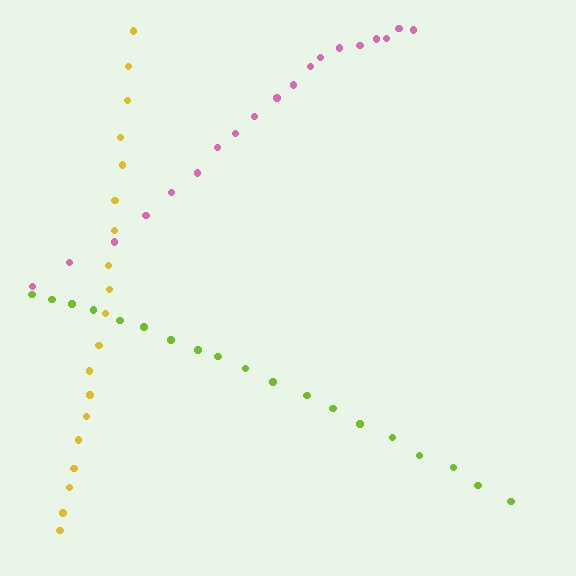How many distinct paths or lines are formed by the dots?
There are 3 distinct paths.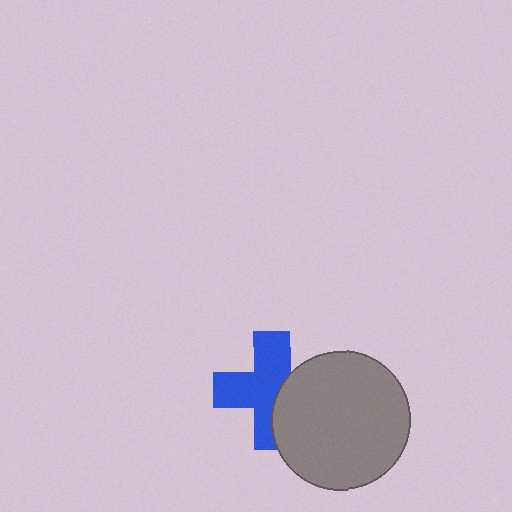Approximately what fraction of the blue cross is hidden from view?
Roughly 37% of the blue cross is hidden behind the gray circle.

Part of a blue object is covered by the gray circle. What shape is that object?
It is a cross.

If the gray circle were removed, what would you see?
You would see the complete blue cross.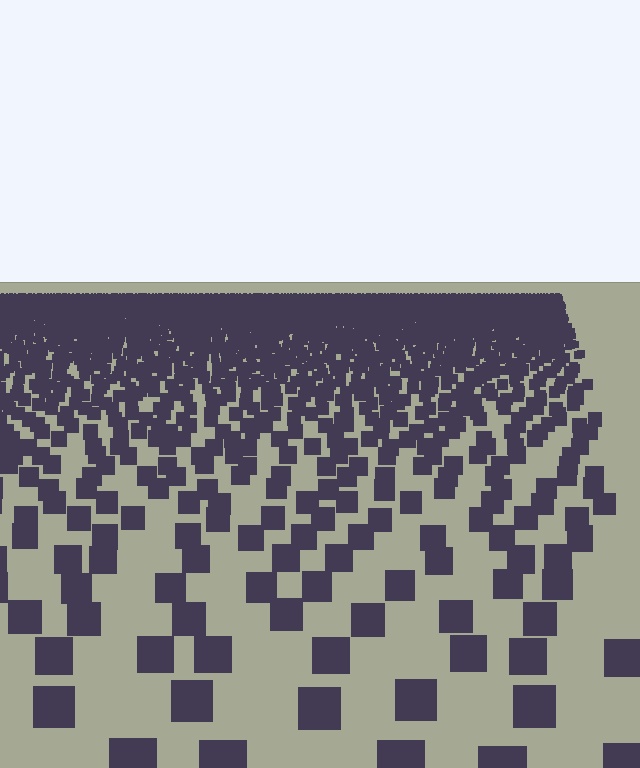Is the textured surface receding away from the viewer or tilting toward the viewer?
The surface is receding away from the viewer. Texture elements get smaller and denser toward the top.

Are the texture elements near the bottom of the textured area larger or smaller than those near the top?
Larger. Near the bottom, elements are closer to the viewer and appear at a bigger on-screen size.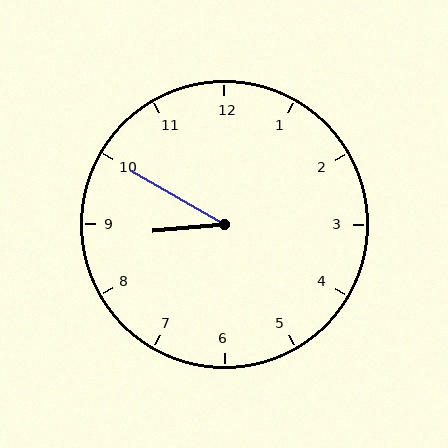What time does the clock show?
8:50.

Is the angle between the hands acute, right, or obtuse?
It is acute.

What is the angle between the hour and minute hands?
Approximately 35 degrees.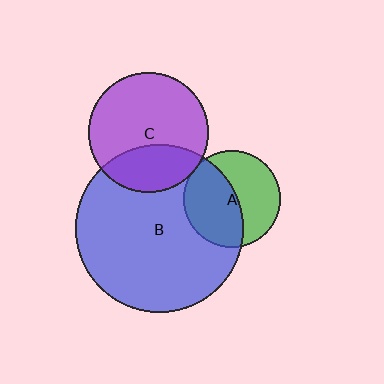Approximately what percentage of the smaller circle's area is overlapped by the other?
Approximately 50%.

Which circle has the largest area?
Circle B (blue).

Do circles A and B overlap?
Yes.